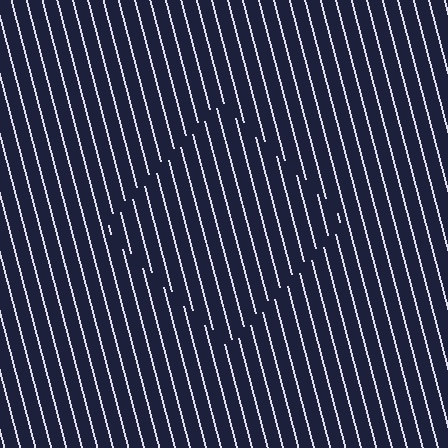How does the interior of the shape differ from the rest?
The interior of the shape contains the same grating, shifted by half a period — the contour is defined by the phase discontinuity where line-ends from the inner and outer gratings abut.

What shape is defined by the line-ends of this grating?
An illusory square. The interior of the shape contains the same grating, shifted by half a period — the contour is defined by the phase discontinuity where line-ends from the inner and outer gratings abut.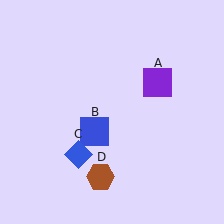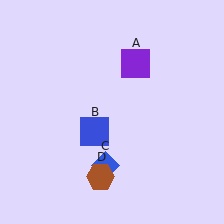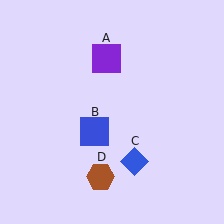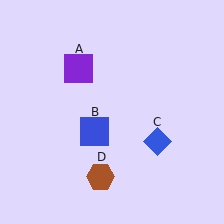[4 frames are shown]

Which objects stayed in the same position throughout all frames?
Blue square (object B) and brown hexagon (object D) remained stationary.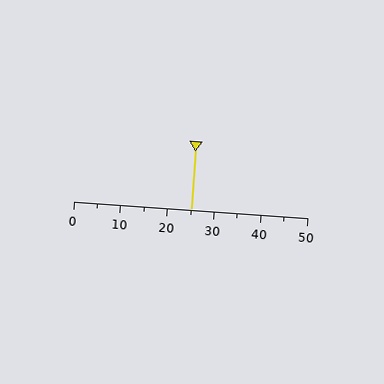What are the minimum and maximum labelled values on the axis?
The axis runs from 0 to 50.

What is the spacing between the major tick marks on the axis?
The major ticks are spaced 10 apart.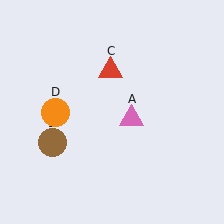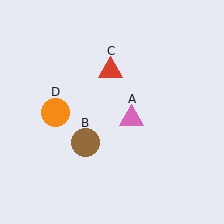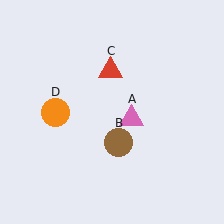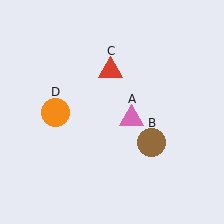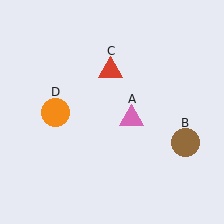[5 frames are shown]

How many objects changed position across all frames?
1 object changed position: brown circle (object B).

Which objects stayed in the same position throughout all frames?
Pink triangle (object A) and red triangle (object C) and orange circle (object D) remained stationary.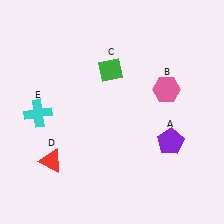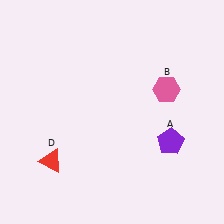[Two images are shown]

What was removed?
The green diamond (C), the cyan cross (E) were removed in Image 2.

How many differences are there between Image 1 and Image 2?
There are 2 differences between the two images.